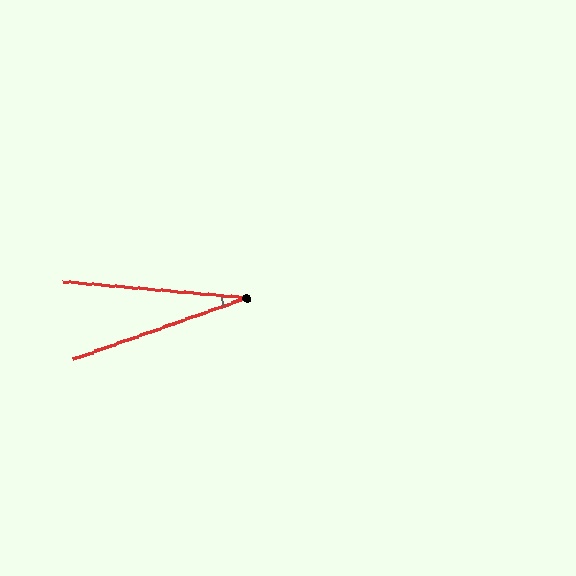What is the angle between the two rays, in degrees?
Approximately 24 degrees.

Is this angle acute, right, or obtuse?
It is acute.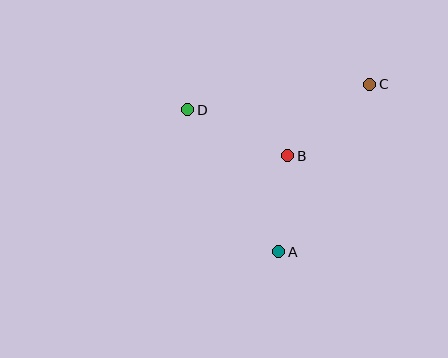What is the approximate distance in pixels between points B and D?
The distance between B and D is approximately 110 pixels.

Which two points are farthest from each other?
Points A and C are farthest from each other.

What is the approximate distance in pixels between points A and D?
The distance between A and D is approximately 169 pixels.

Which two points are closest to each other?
Points A and B are closest to each other.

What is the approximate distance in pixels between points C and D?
The distance between C and D is approximately 183 pixels.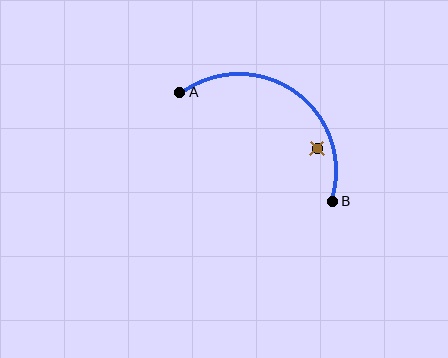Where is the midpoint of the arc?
The arc midpoint is the point on the curve farthest from the straight line joining A and B. It sits above and to the right of that line.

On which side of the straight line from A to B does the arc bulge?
The arc bulges above and to the right of the straight line connecting A and B.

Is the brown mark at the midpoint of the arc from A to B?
No — the brown mark does not lie on the arc at all. It sits slightly inside the curve.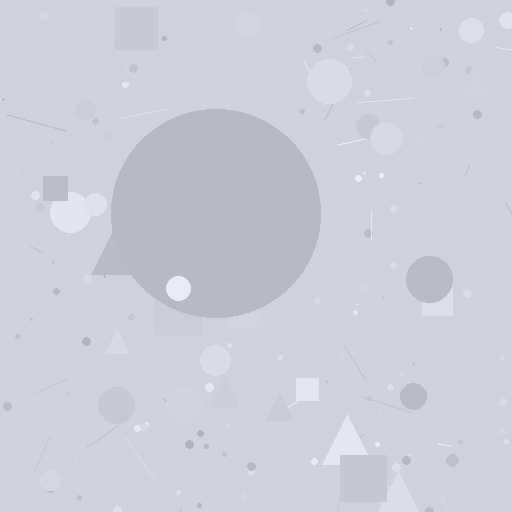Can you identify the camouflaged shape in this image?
The camouflaged shape is a circle.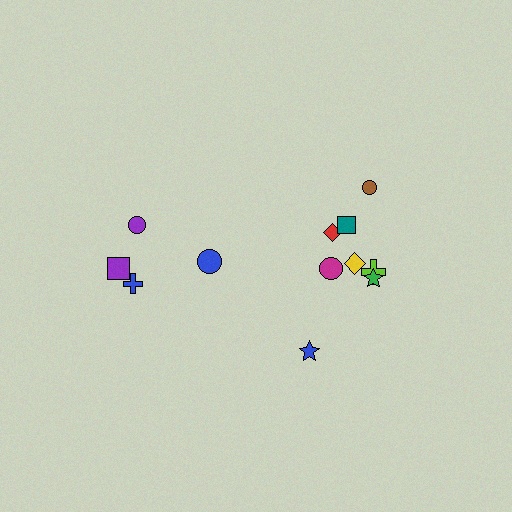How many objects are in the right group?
There are 8 objects.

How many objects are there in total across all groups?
There are 12 objects.